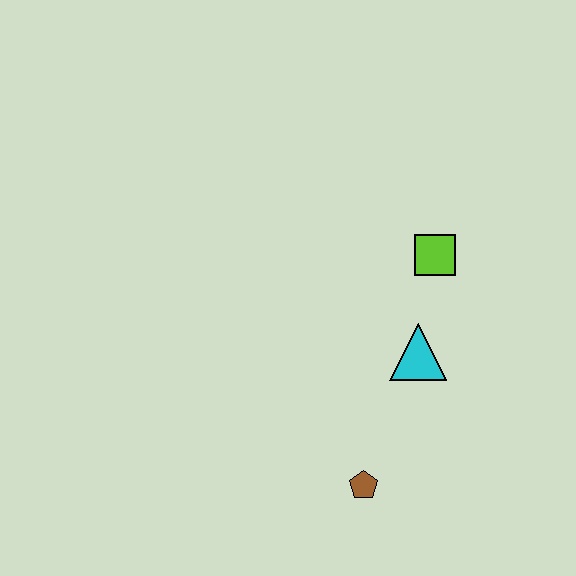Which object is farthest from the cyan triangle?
The brown pentagon is farthest from the cyan triangle.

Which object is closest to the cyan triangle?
The lime square is closest to the cyan triangle.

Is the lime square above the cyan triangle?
Yes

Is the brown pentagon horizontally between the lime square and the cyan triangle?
No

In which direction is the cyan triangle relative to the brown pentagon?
The cyan triangle is above the brown pentagon.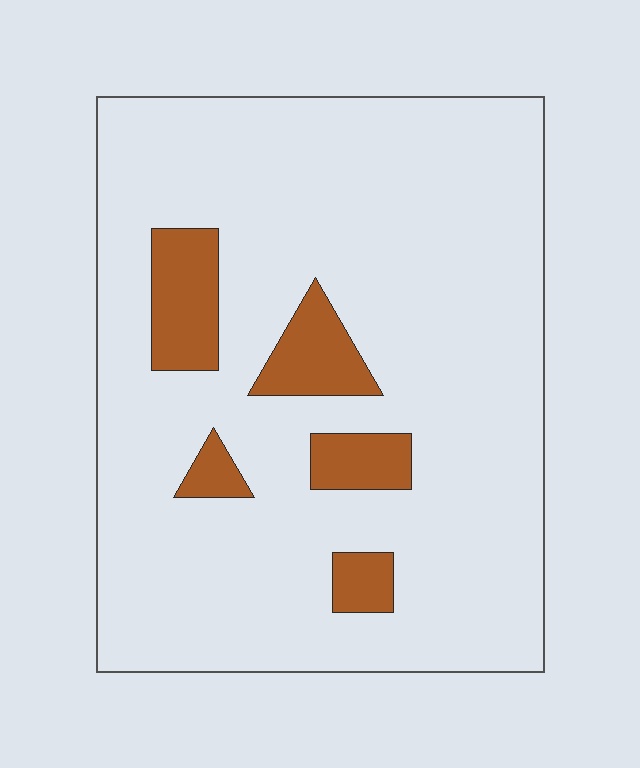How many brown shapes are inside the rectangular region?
5.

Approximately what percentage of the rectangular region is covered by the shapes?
Approximately 10%.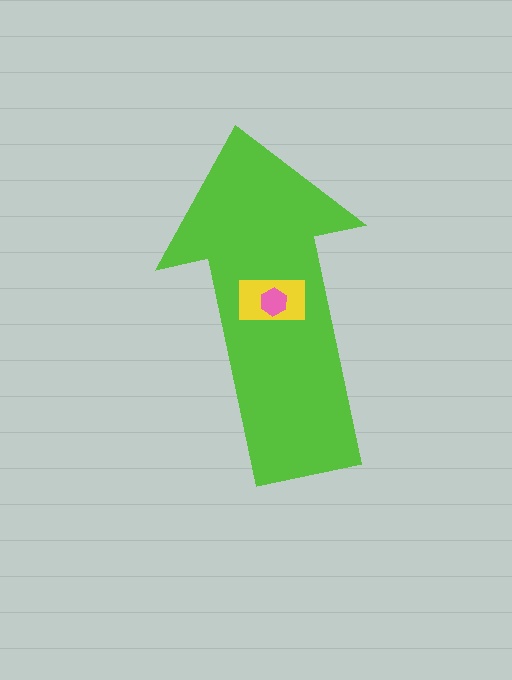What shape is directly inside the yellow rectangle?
The pink hexagon.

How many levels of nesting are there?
3.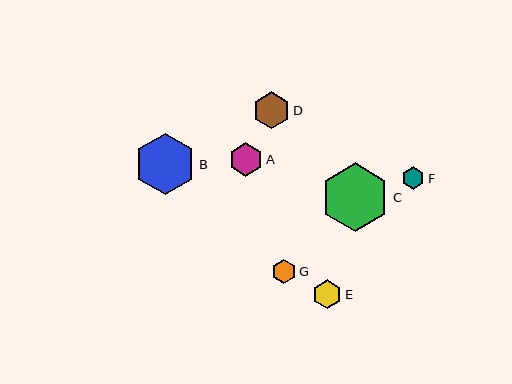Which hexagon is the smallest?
Hexagon F is the smallest with a size of approximately 23 pixels.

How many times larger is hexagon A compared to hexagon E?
Hexagon A is approximately 1.2 times the size of hexagon E.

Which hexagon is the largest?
Hexagon C is the largest with a size of approximately 69 pixels.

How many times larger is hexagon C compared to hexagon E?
Hexagon C is approximately 2.4 times the size of hexagon E.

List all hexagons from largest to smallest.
From largest to smallest: C, B, D, A, E, G, F.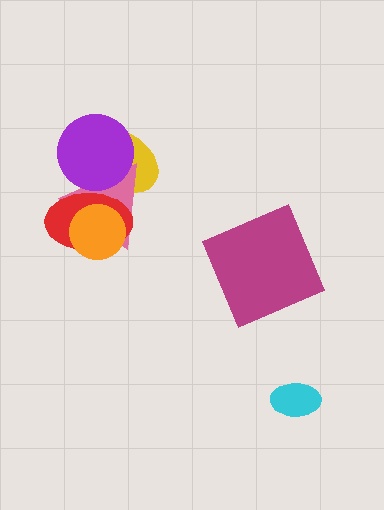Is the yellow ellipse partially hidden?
Yes, it is partially covered by another shape.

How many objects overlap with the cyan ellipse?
0 objects overlap with the cyan ellipse.